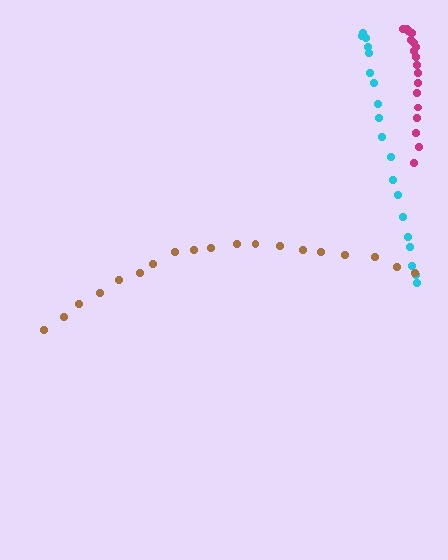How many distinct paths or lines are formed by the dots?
There are 3 distinct paths.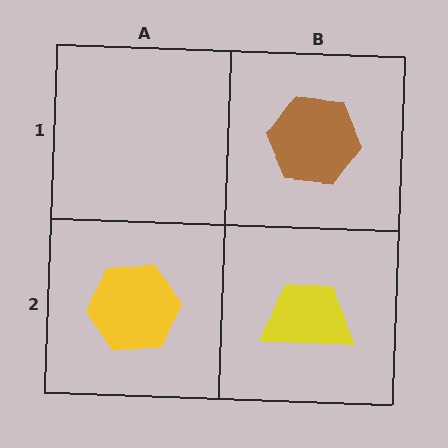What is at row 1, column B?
A brown hexagon.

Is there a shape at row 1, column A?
No, that cell is empty.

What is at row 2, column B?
A yellow trapezoid.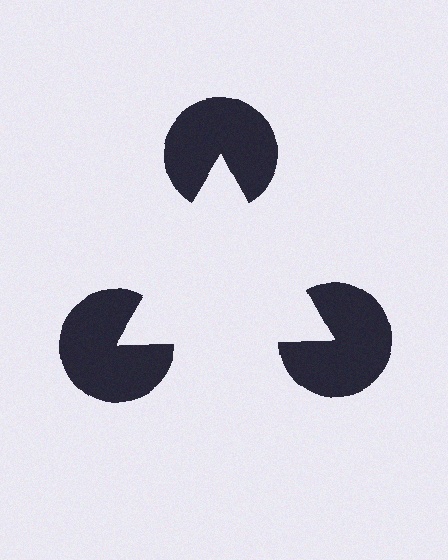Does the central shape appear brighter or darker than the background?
It typically appears slightly brighter than the background, even though no actual brightness change is drawn.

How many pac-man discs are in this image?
There are 3 — one at each vertex of the illusory triangle.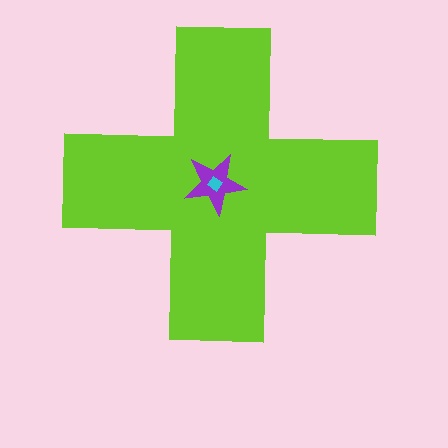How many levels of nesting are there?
3.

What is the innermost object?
The cyan diamond.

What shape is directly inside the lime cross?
The purple star.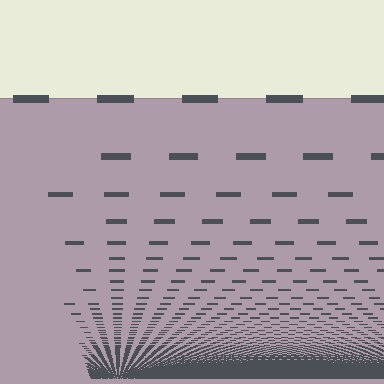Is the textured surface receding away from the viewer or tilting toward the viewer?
The surface appears to tilt toward the viewer. Texture elements get larger and sparser toward the top.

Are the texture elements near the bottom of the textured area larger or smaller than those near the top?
Smaller. The gradient is inverted — elements near the bottom are smaller and denser.